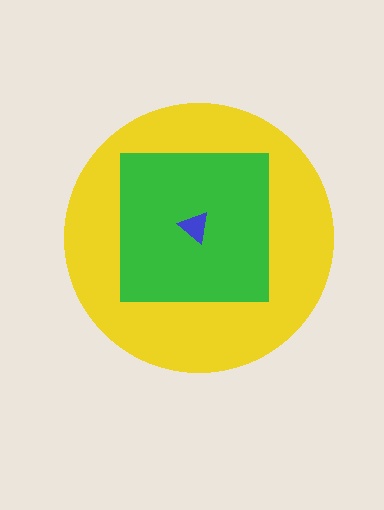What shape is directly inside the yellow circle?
The green square.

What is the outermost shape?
The yellow circle.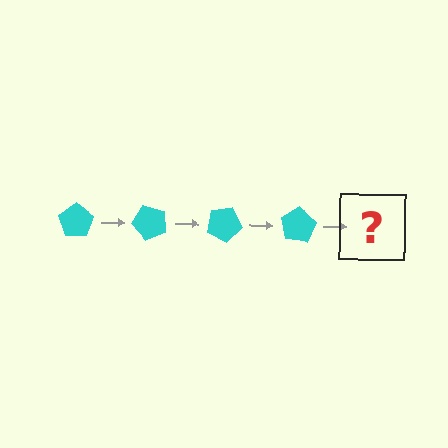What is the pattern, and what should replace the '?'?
The pattern is that the pentagon rotates 50 degrees each step. The '?' should be a cyan pentagon rotated 200 degrees.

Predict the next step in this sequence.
The next step is a cyan pentagon rotated 200 degrees.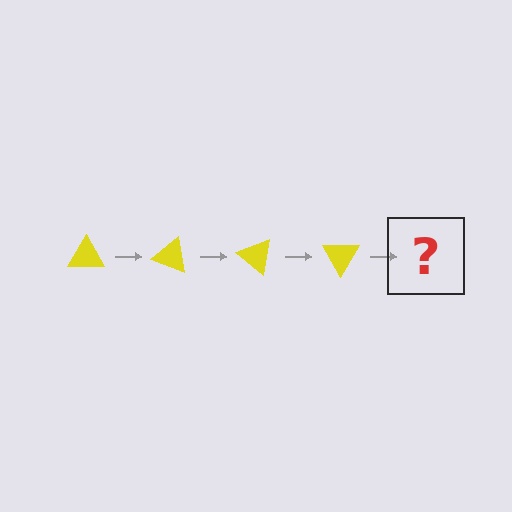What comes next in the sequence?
The next element should be a yellow triangle rotated 80 degrees.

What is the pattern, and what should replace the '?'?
The pattern is that the triangle rotates 20 degrees each step. The '?' should be a yellow triangle rotated 80 degrees.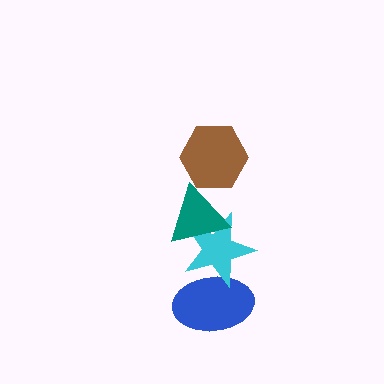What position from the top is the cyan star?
The cyan star is 3rd from the top.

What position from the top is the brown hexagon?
The brown hexagon is 1st from the top.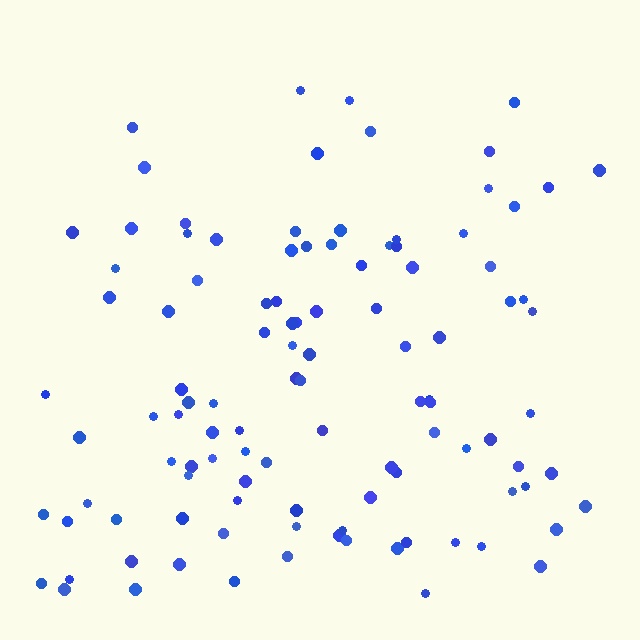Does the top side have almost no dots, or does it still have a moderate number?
Still a moderate number, just noticeably fewer than the bottom.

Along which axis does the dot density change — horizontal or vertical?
Vertical.